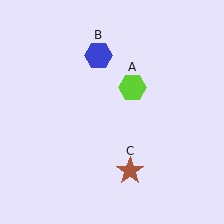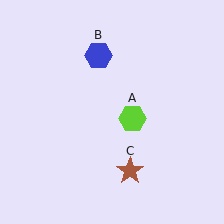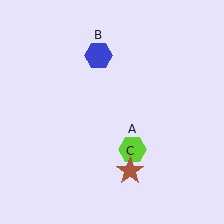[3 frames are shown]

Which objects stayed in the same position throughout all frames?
Blue hexagon (object B) and brown star (object C) remained stationary.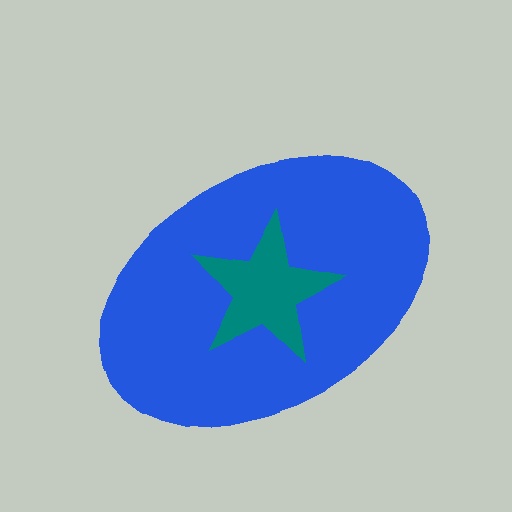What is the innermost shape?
The teal star.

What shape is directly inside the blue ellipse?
The teal star.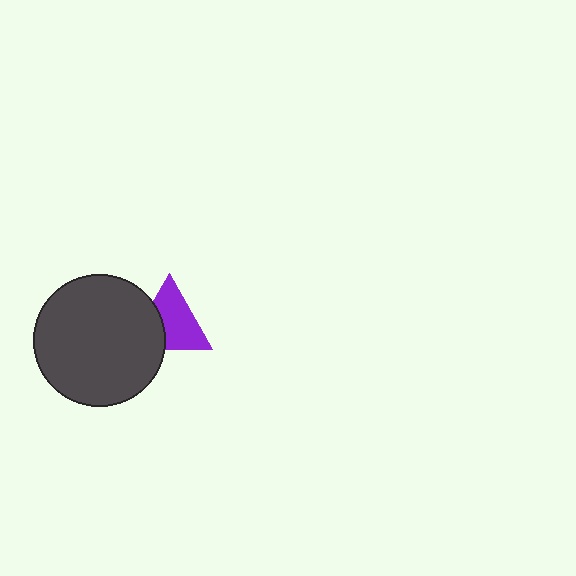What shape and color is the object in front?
The object in front is a dark gray circle.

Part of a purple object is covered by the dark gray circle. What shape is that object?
It is a triangle.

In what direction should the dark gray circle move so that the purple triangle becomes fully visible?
The dark gray circle should move left. That is the shortest direction to clear the overlap and leave the purple triangle fully visible.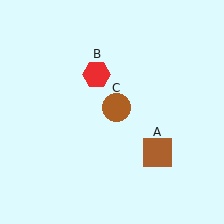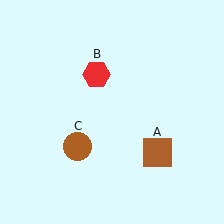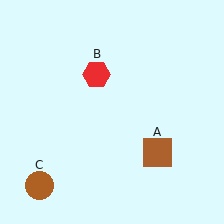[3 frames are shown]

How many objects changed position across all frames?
1 object changed position: brown circle (object C).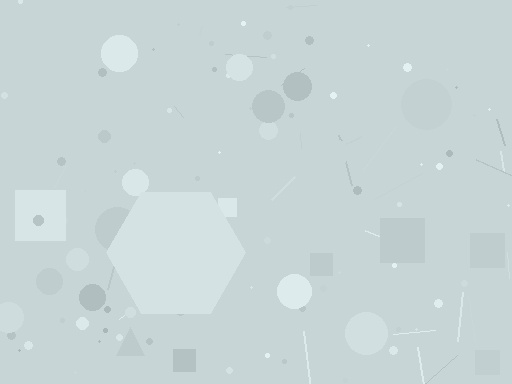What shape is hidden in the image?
A hexagon is hidden in the image.